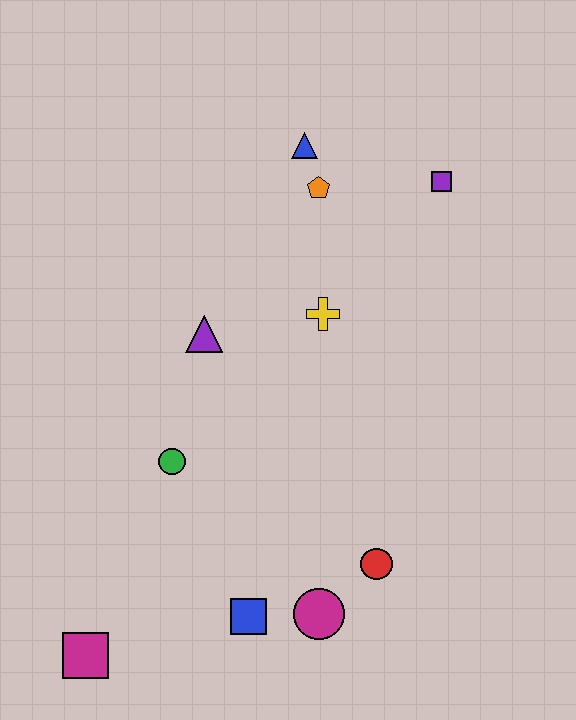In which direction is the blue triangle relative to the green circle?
The blue triangle is above the green circle.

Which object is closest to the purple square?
The orange pentagon is closest to the purple square.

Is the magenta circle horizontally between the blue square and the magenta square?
No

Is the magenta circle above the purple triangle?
No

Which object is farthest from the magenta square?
The purple square is farthest from the magenta square.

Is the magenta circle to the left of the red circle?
Yes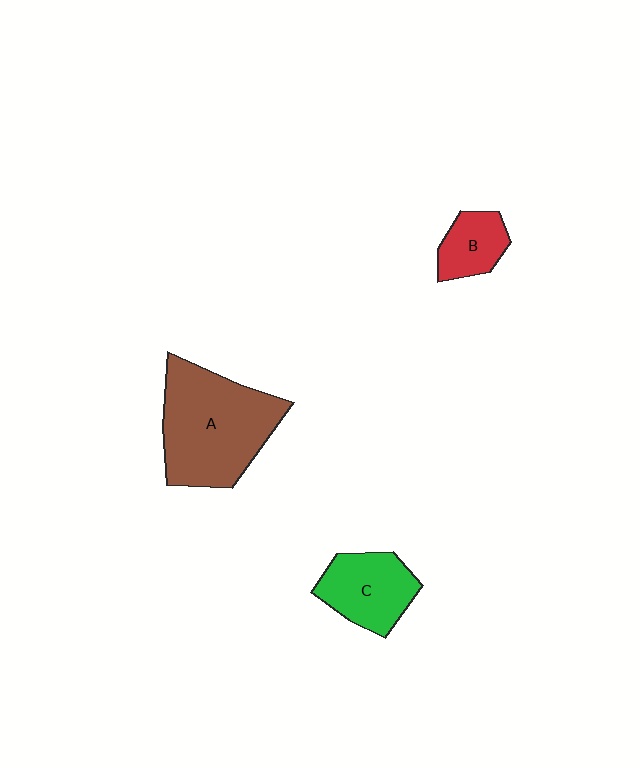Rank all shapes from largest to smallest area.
From largest to smallest: A (brown), C (green), B (red).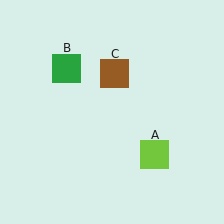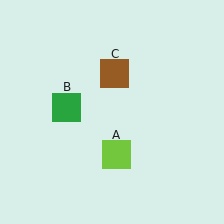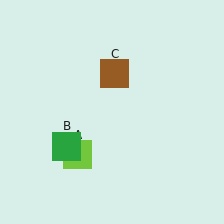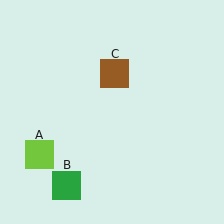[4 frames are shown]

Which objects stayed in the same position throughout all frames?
Brown square (object C) remained stationary.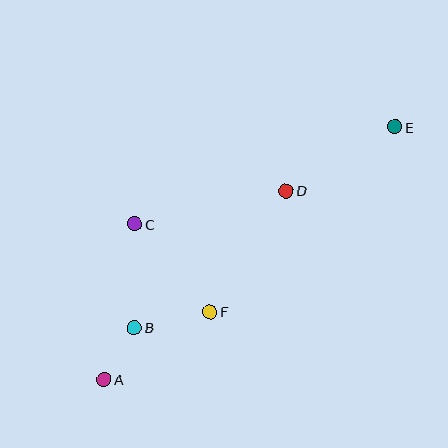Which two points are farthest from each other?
Points A and E are farthest from each other.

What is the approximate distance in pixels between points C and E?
The distance between C and E is approximately 278 pixels.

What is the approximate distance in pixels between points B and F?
The distance between B and F is approximately 77 pixels.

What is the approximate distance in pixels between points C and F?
The distance between C and F is approximately 116 pixels.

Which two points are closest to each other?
Points A and B are closest to each other.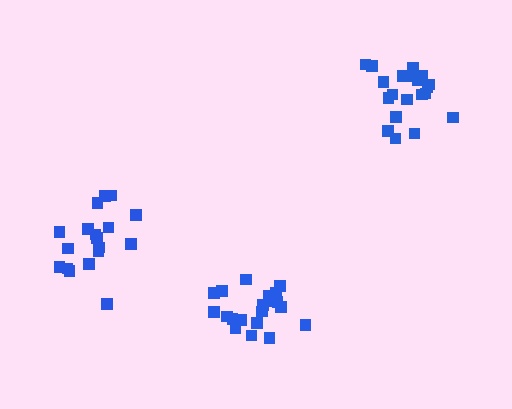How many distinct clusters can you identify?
There are 3 distinct clusters.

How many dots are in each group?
Group 1: 18 dots, Group 2: 20 dots, Group 3: 20 dots (58 total).